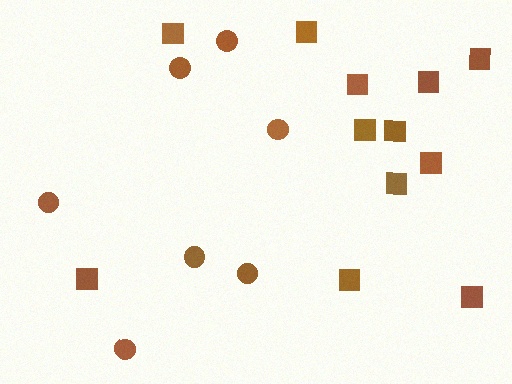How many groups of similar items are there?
There are 2 groups: one group of squares (12) and one group of circles (7).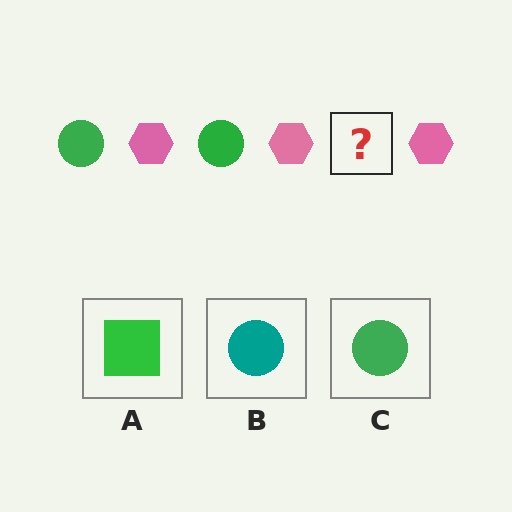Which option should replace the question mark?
Option C.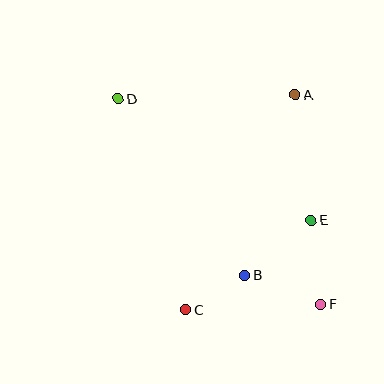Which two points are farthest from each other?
Points D and F are farthest from each other.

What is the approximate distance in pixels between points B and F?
The distance between B and F is approximately 80 pixels.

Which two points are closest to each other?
Points B and C are closest to each other.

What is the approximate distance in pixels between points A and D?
The distance between A and D is approximately 177 pixels.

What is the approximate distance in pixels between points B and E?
The distance between B and E is approximately 86 pixels.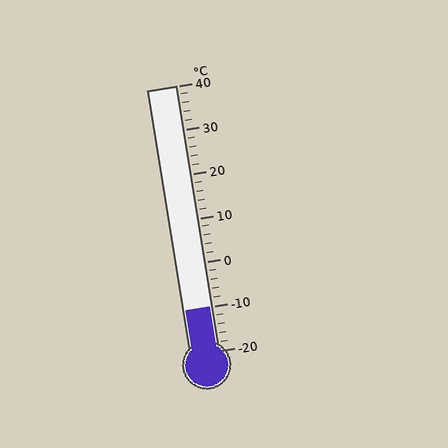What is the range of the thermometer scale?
The thermometer scale ranges from -20°C to 40°C.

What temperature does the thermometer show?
The thermometer shows approximately -10°C.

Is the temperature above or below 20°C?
The temperature is below 20°C.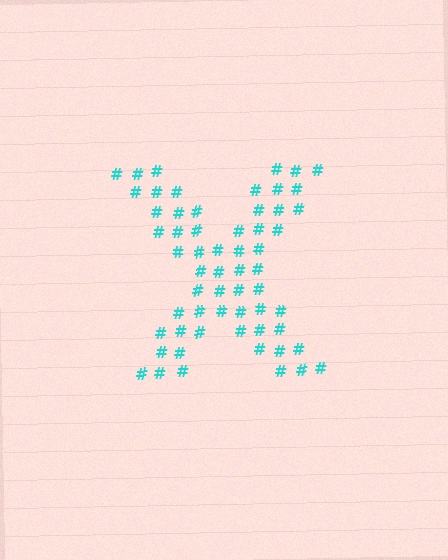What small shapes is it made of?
It is made of small hash symbols.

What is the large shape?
The large shape is the letter X.